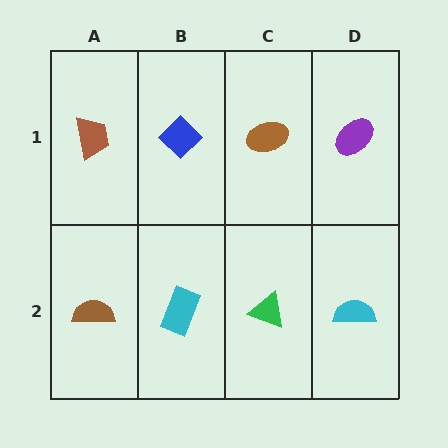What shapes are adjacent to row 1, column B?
A cyan rectangle (row 2, column B), a brown trapezoid (row 1, column A), a brown ellipse (row 1, column C).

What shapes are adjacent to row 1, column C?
A green triangle (row 2, column C), a blue diamond (row 1, column B), a purple ellipse (row 1, column D).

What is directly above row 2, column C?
A brown ellipse.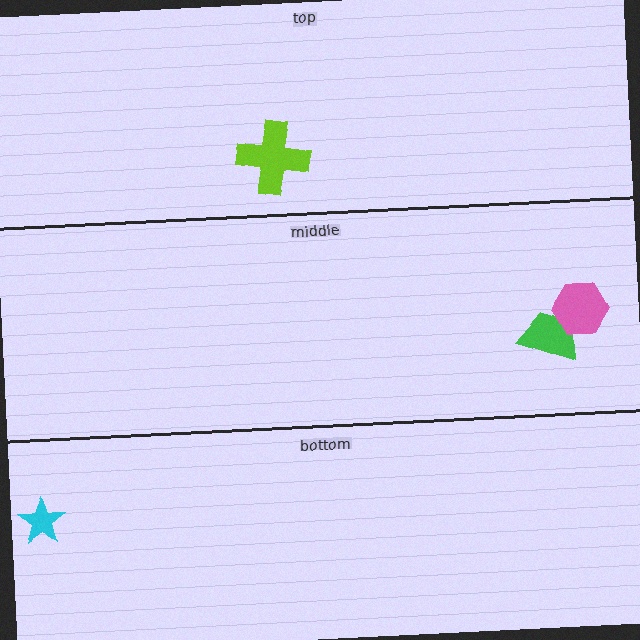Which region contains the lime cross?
The top region.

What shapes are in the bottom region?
The cyan star.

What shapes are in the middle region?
The green trapezoid, the pink hexagon.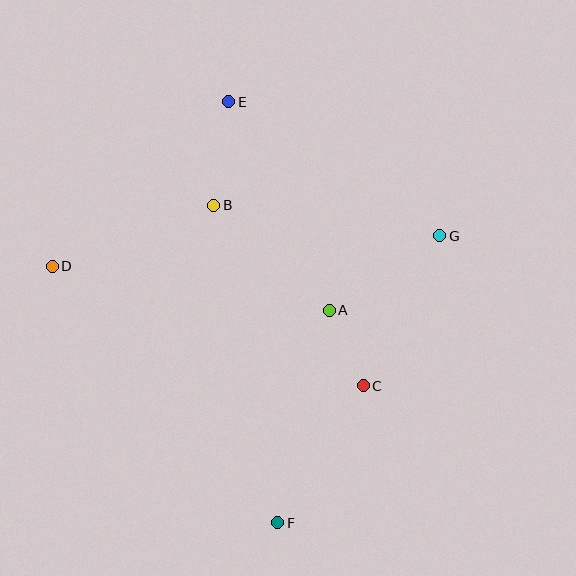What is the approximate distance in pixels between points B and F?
The distance between B and F is approximately 324 pixels.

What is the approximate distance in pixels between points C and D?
The distance between C and D is approximately 333 pixels.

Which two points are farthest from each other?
Points E and F are farthest from each other.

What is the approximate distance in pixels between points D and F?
The distance between D and F is approximately 342 pixels.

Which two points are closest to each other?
Points A and C are closest to each other.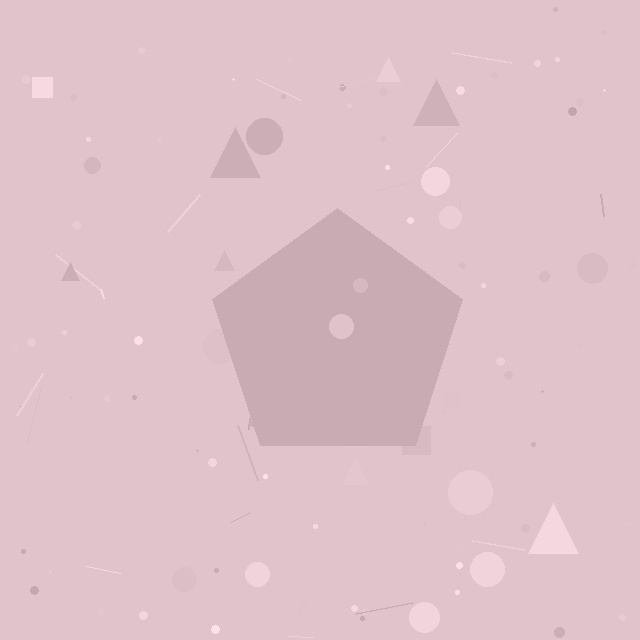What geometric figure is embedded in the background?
A pentagon is embedded in the background.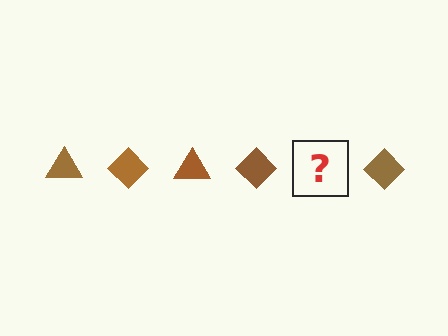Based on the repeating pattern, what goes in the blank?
The blank should be a brown triangle.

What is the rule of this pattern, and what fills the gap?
The rule is that the pattern cycles through triangle, diamond shapes in brown. The gap should be filled with a brown triangle.